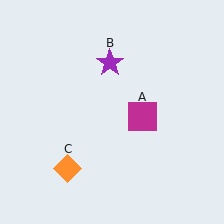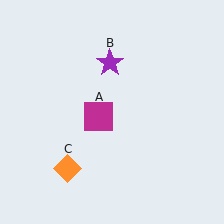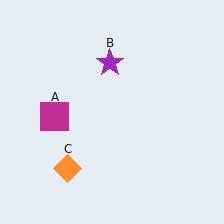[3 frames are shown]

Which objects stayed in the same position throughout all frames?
Purple star (object B) and orange diamond (object C) remained stationary.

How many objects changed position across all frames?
1 object changed position: magenta square (object A).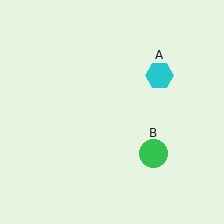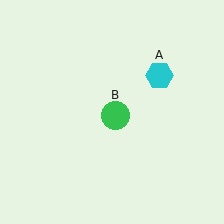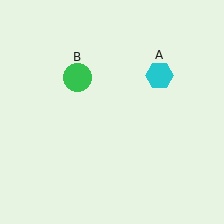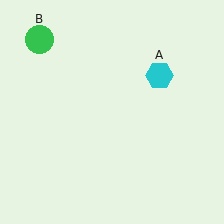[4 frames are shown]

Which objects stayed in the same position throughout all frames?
Cyan hexagon (object A) remained stationary.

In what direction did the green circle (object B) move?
The green circle (object B) moved up and to the left.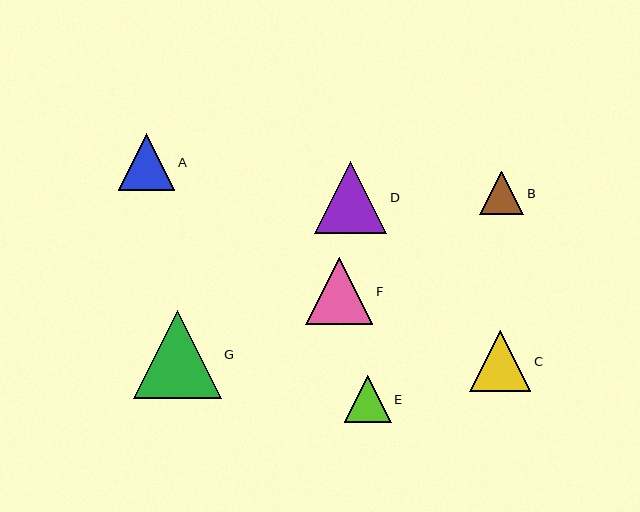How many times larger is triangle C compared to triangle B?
Triangle C is approximately 1.4 times the size of triangle B.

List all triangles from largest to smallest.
From largest to smallest: G, D, F, C, A, E, B.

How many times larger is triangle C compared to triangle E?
Triangle C is approximately 1.3 times the size of triangle E.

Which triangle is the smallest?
Triangle B is the smallest with a size of approximately 44 pixels.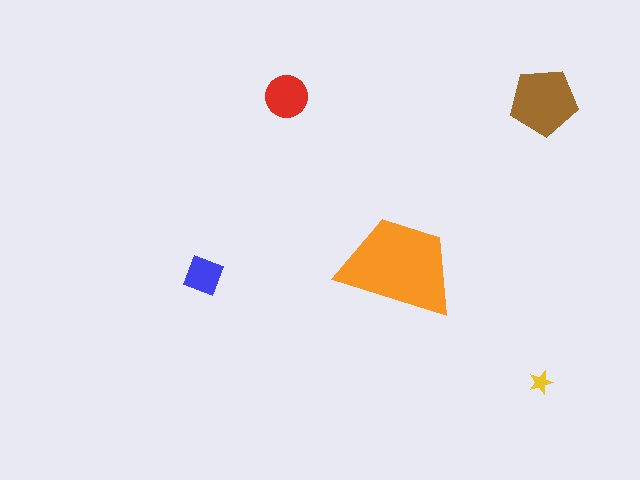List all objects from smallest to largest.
The yellow star, the blue diamond, the red circle, the brown pentagon, the orange trapezoid.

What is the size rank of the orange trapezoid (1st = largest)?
1st.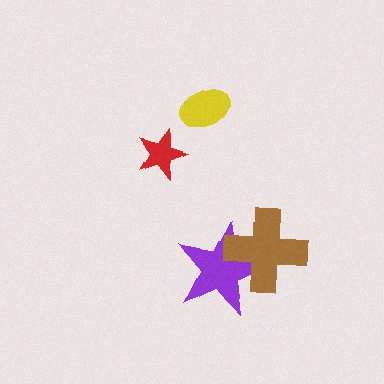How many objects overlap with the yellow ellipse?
0 objects overlap with the yellow ellipse.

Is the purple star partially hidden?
Yes, it is partially covered by another shape.